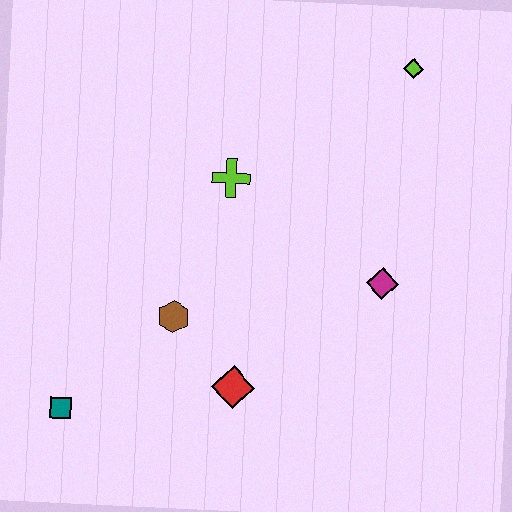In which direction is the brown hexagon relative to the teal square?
The brown hexagon is to the right of the teal square.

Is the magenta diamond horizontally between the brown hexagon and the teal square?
No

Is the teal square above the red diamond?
No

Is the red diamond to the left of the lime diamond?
Yes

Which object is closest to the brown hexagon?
The red diamond is closest to the brown hexagon.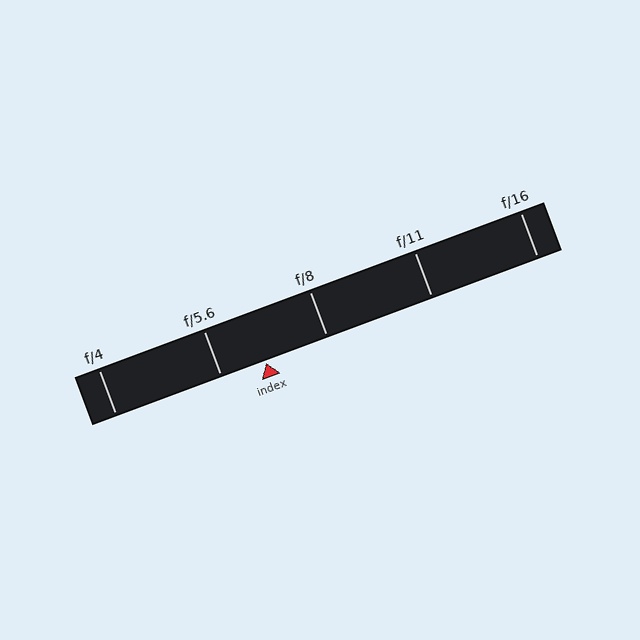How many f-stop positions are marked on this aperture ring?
There are 5 f-stop positions marked.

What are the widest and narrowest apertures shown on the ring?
The widest aperture shown is f/4 and the narrowest is f/16.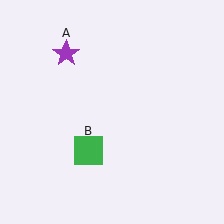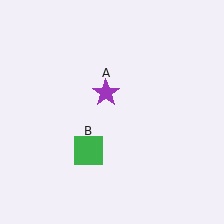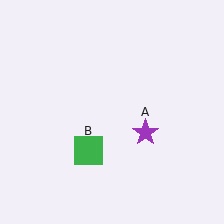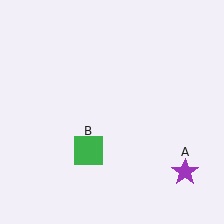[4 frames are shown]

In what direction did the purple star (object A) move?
The purple star (object A) moved down and to the right.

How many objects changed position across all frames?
1 object changed position: purple star (object A).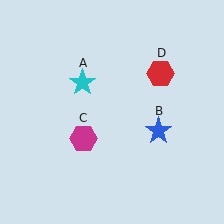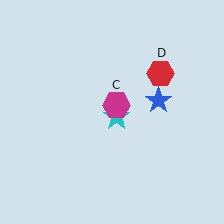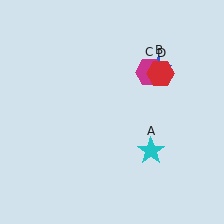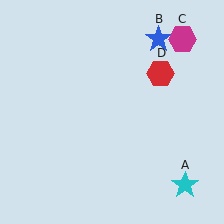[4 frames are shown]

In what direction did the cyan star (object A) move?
The cyan star (object A) moved down and to the right.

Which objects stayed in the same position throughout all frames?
Red hexagon (object D) remained stationary.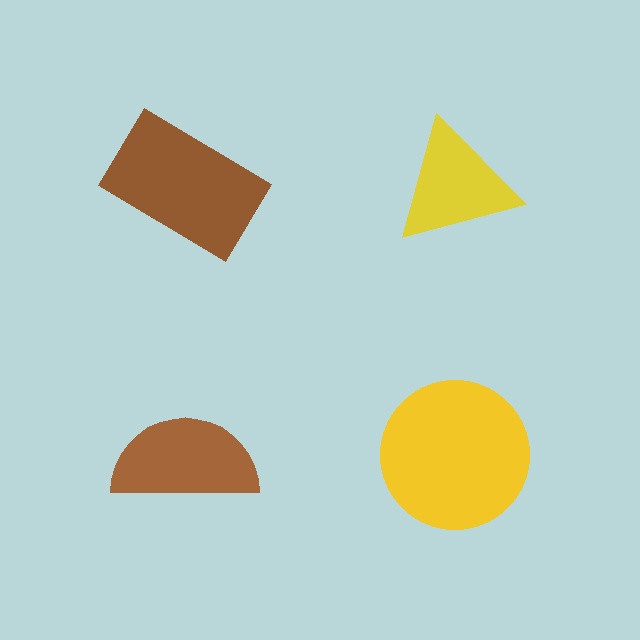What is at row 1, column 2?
A yellow triangle.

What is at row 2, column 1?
A brown semicircle.